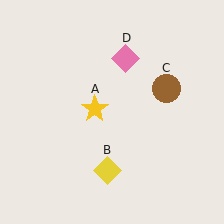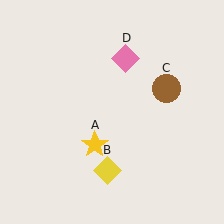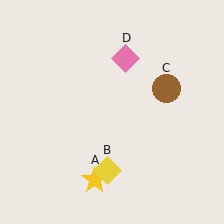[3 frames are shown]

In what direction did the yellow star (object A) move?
The yellow star (object A) moved down.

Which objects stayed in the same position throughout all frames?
Yellow diamond (object B) and brown circle (object C) and pink diamond (object D) remained stationary.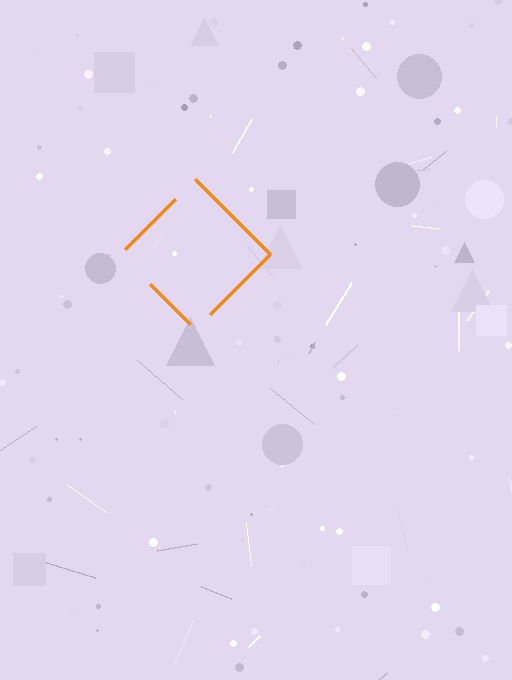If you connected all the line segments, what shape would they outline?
They would outline a diamond.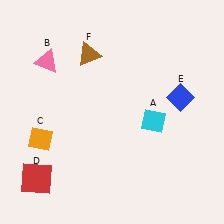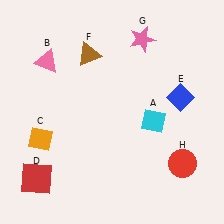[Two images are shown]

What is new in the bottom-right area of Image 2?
A red circle (H) was added in the bottom-right area of Image 2.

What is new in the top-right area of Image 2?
A pink star (G) was added in the top-right area of Image 2.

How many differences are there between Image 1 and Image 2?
There are 2 differences between the two images.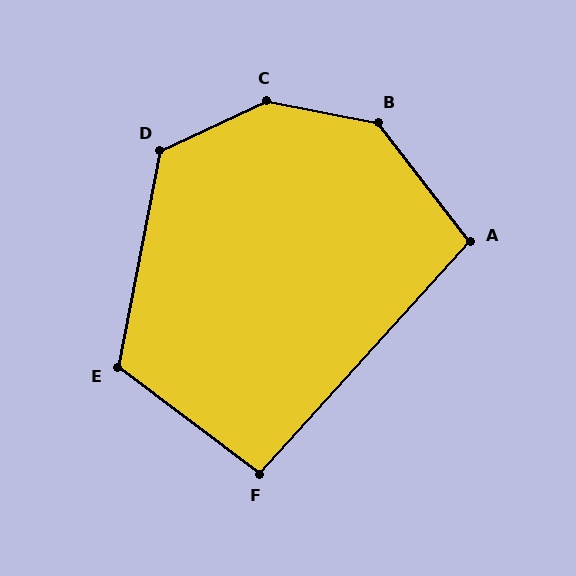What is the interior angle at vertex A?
Approximately 100 degrees (obtuse).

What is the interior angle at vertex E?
Approximately 116 degrees (obtuse).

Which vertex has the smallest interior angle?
F, at approximately 95 degrees.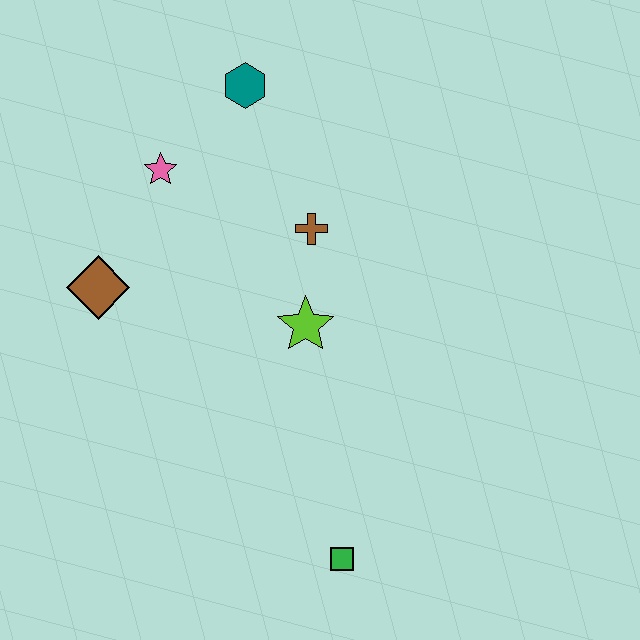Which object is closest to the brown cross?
The lime star is closest to the brown cross.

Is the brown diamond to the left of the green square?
Yes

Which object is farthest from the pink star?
The green square is farthest from the pink star.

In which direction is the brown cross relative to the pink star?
The brown cross is to the right of the pink star.